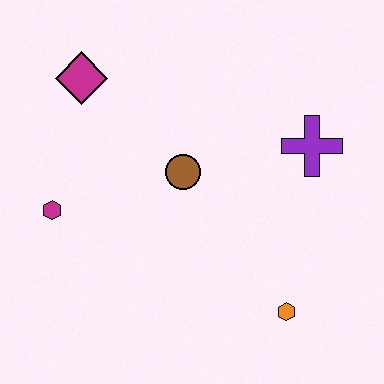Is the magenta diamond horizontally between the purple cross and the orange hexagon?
No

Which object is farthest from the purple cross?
The magenta hexagon is farthest from the purple cross.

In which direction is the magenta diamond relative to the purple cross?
The magenta diamond is to the left of the purple cross.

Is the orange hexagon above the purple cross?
No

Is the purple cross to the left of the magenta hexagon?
No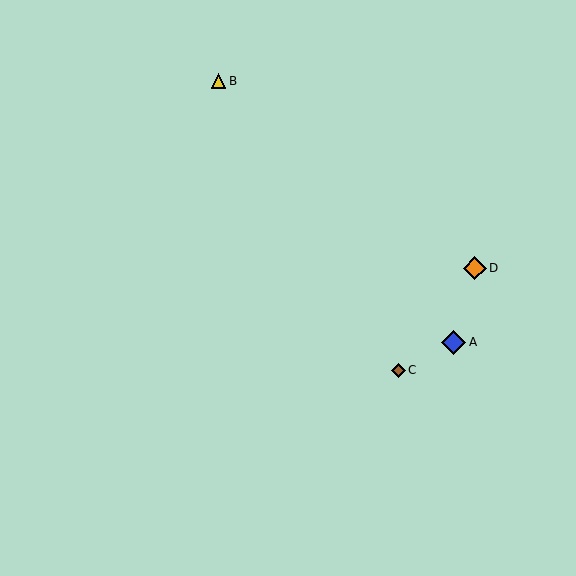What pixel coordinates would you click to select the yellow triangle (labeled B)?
Click at (218, 81) to select the yellow triangle B.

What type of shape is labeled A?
Shape A is a blue diamond.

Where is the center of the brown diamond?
The center of the brown diamond is at (399, 370).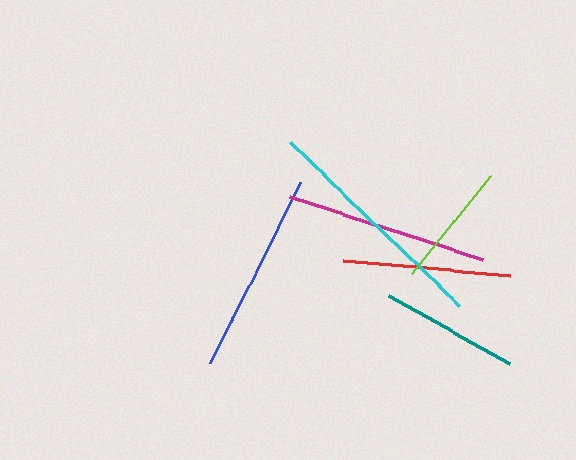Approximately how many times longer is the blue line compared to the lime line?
The blue line is approximately 1.6 times the length of the lime line.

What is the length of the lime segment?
The lime segment is approximately 127 pixels long.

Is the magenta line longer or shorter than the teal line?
The magenta line is longer than the teal line.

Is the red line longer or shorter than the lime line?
The red line is longer than the lime line.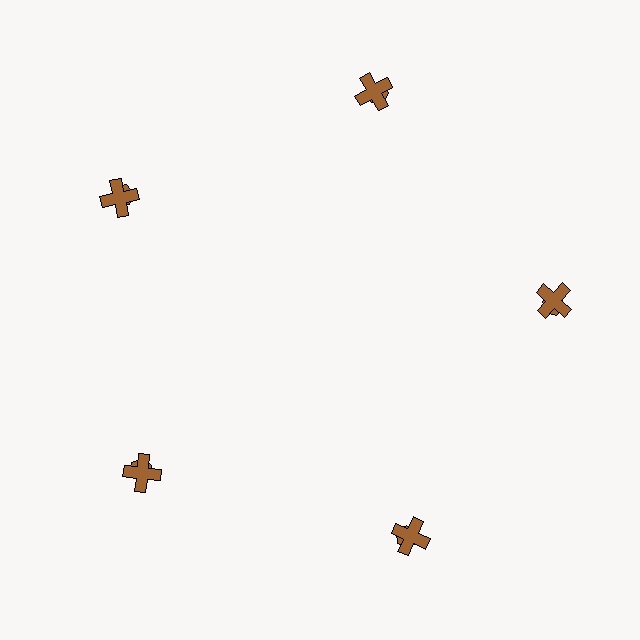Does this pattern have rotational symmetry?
Yes, this pattern has 5-fold rotational symmetry. It looks the same after rotating 72 degrees around the center.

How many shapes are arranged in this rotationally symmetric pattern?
There are 10 shapes, arranged in 5 groups of 2.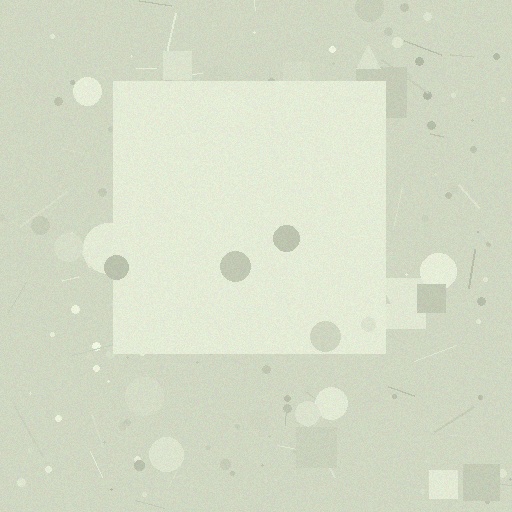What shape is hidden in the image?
A square is hidden in the image.